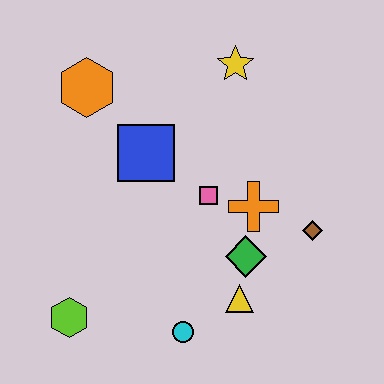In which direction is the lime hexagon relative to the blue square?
The lime hexagon is below the blue square.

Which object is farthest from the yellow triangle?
The orange hexagon is farthest from the yellow triangle.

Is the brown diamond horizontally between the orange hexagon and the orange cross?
No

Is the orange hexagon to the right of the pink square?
No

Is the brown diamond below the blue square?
Yes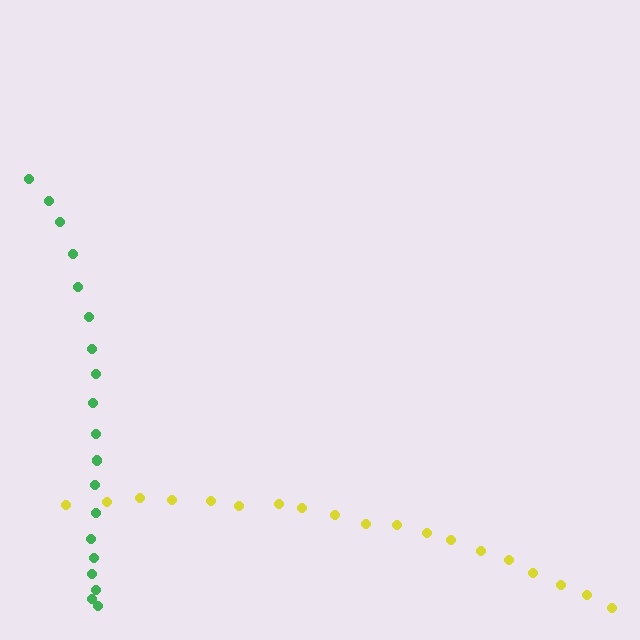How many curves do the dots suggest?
There are 2 distinct paths.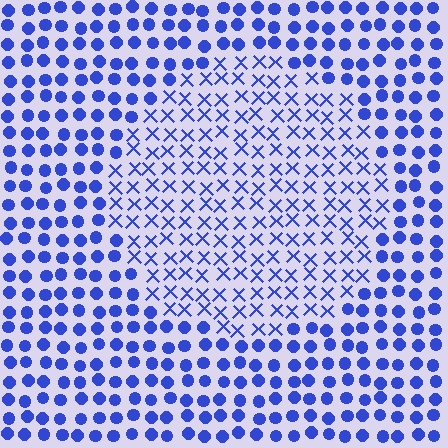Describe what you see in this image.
The image is filled with small blue elements arranged in a uniform grid. A circle-shaped region contains X marks, while the surrounding area contains circles. The boundary is defined purely by the change in element shape.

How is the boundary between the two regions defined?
The boundary is defined by a change in element shape: X marks inside vs. circles outside. All elements share the same color and spacing.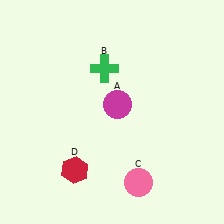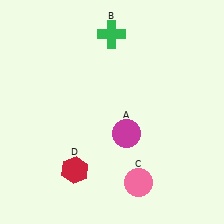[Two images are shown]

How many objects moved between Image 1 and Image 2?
2 objects moved between the two images.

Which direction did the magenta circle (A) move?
The magenta circle (A) moved down.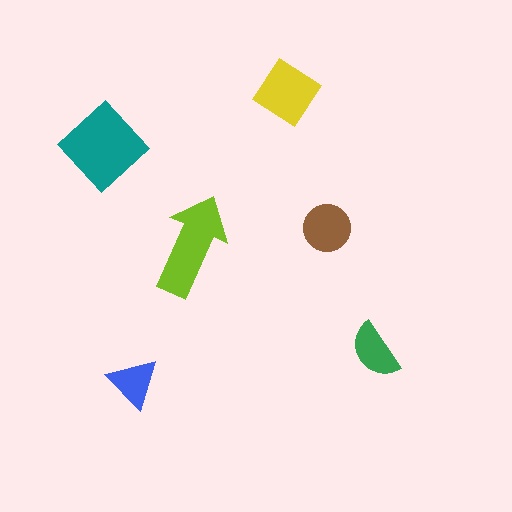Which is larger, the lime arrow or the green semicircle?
The lime arrow.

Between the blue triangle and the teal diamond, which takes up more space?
The teal diamond.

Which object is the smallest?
The blue triangle.